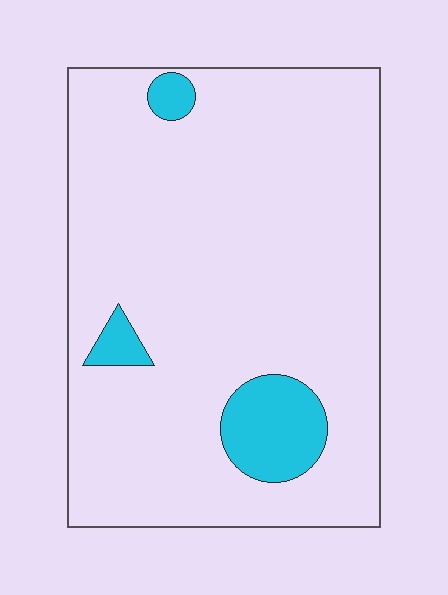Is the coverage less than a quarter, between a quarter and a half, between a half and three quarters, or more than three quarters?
Less than a quarter.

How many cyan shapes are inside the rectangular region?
3.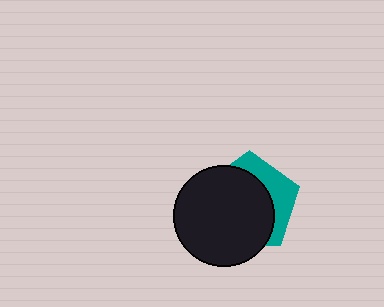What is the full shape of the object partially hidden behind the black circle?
The partially hidden object is a teal pentagon.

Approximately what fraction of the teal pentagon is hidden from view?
Roughly 69% of the teal pentagon is hidden behind the black circle.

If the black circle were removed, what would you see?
You would see the complete teal pentagon.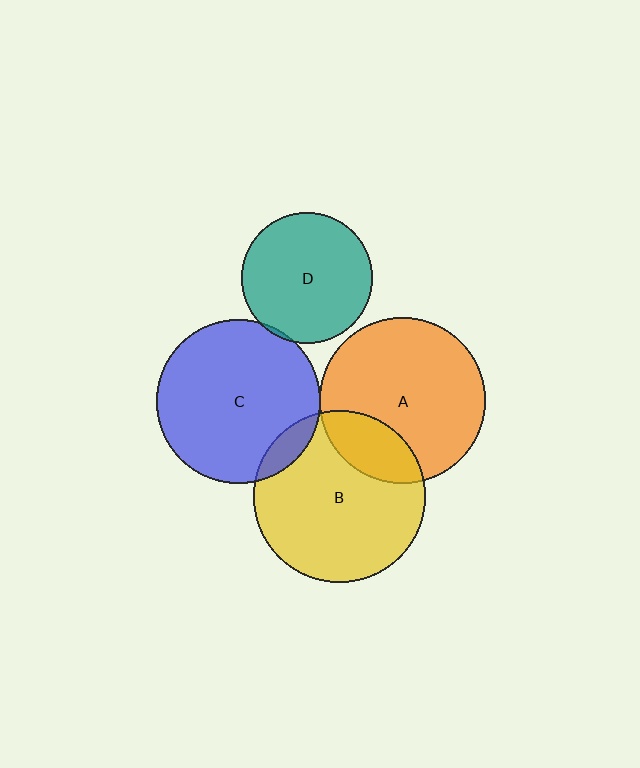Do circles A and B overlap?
Yes.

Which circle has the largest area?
Circle B (yellow).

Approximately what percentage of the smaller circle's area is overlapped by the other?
Approximately 20%.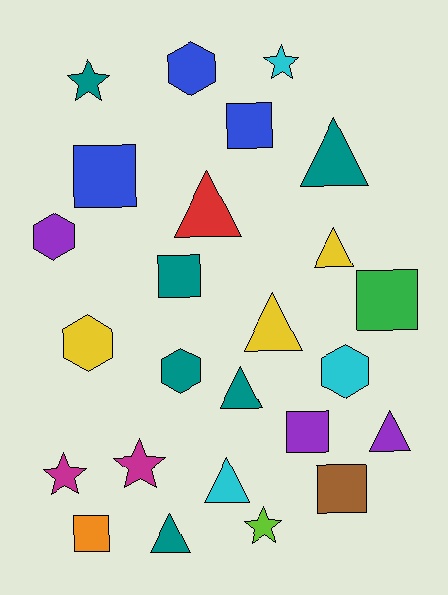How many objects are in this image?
There are 25 objects.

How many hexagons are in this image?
There are 5 hexagons.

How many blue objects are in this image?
There are 3 blue objects.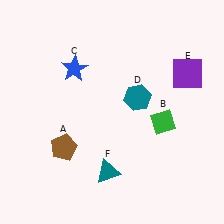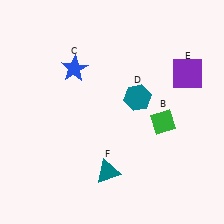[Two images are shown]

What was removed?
The brown pentagon (A) was removed in Image 2.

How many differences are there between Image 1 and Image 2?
There is 1 difference between the two images.